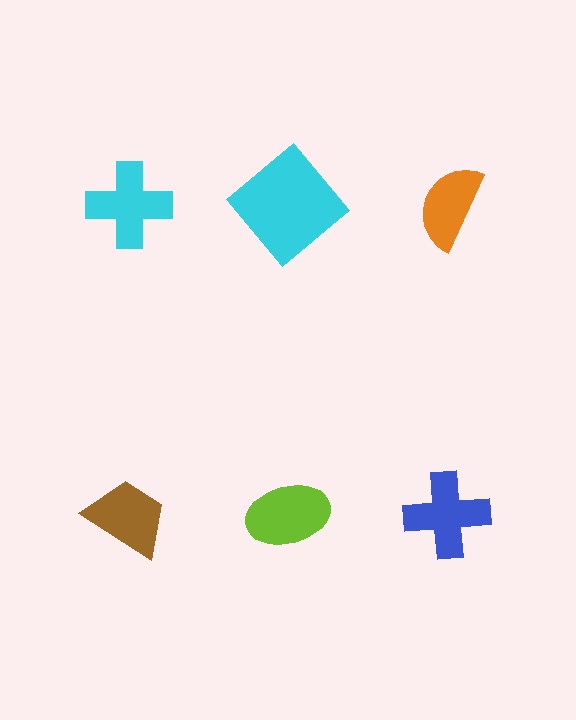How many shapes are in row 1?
3 shapes.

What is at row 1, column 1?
A cyan cross.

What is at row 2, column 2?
A lime ellipse.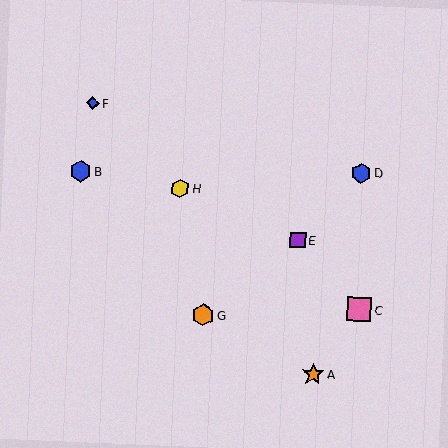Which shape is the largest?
The pink square (labeled C) is the largest.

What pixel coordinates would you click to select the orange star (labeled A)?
Click at (313, 374) to select the orange star A.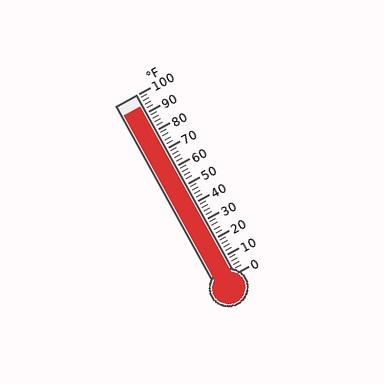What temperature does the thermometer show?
The thermometer shows approximately 94°F.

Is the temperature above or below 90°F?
The temperature is above 90°F.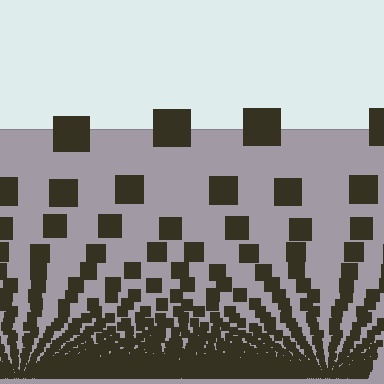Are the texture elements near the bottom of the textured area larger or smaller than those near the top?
Smaller. The gradient is inverted — elements near the bottom are smaller and denser.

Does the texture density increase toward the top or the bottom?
Density increases toward the bottom.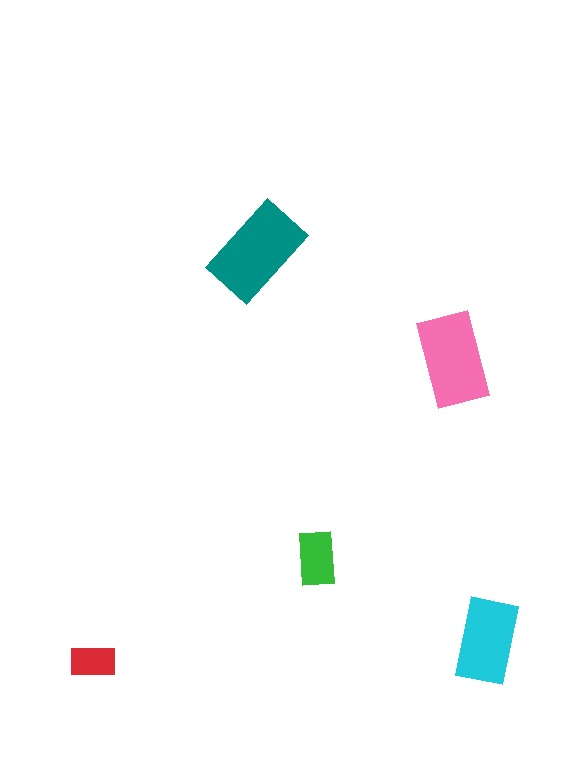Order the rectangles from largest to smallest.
the teal one, the pink one, the cyan one, the green one, the red one.